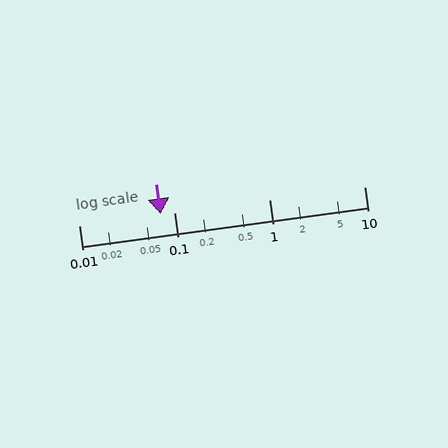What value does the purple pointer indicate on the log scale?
The pointer indicates approximately 0.072.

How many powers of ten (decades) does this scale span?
The scale spans 3 decades, from 0.01 to 10.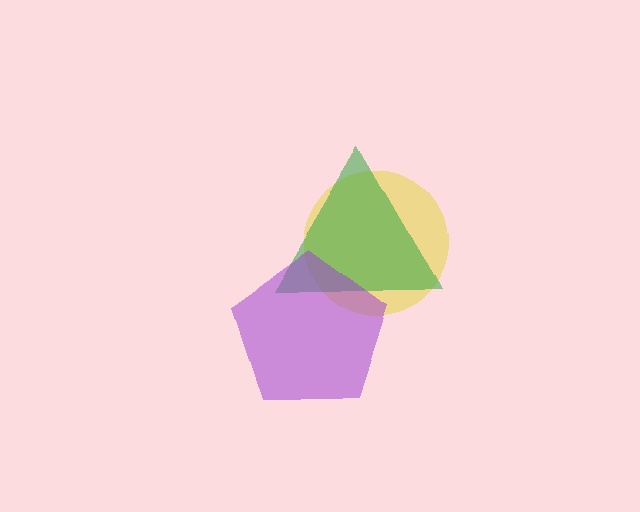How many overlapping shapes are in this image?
There are 3 overlapping shapes in the image.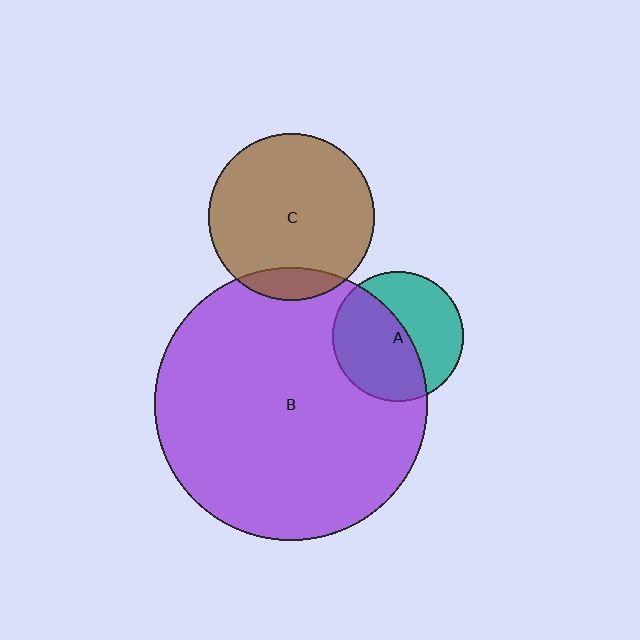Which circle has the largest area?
Circle B (purple).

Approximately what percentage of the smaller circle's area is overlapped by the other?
Approximately 10%.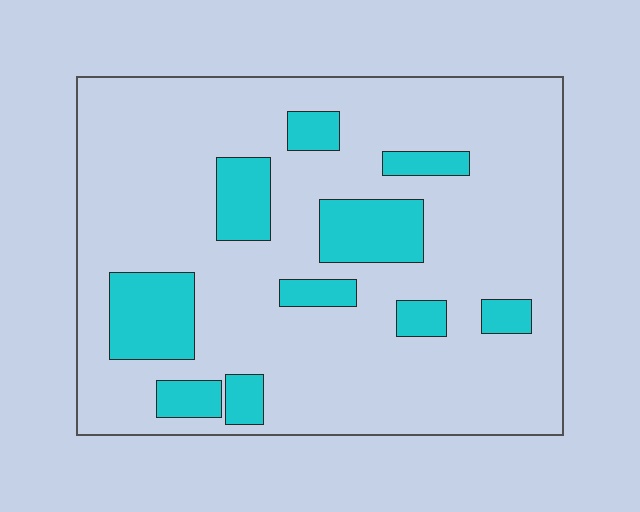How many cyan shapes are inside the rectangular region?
10.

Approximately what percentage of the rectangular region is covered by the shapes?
Approximately 20%.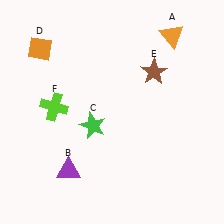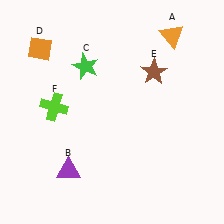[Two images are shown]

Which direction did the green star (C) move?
The green star (C) moved up.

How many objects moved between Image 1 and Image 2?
1 object moved between the two images.